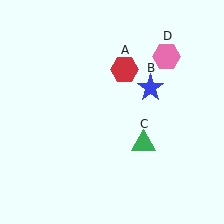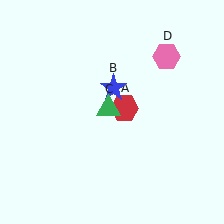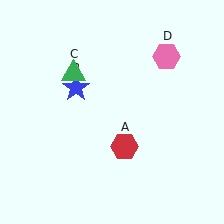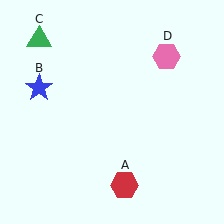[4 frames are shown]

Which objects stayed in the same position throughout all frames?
Pink hexagon (object D) remained stationary.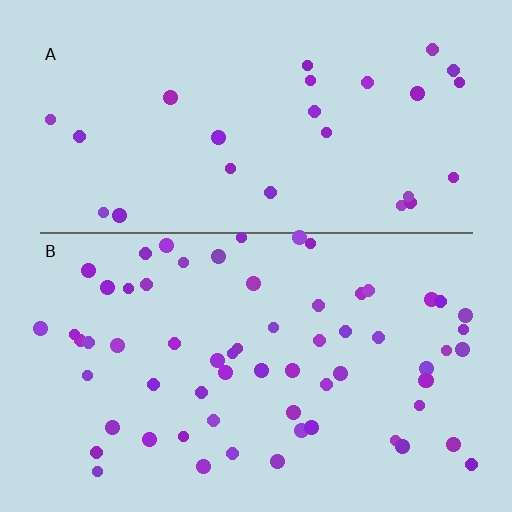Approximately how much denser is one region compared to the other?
Approximately 2.4× — region B over region A.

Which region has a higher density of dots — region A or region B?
B (the bottom).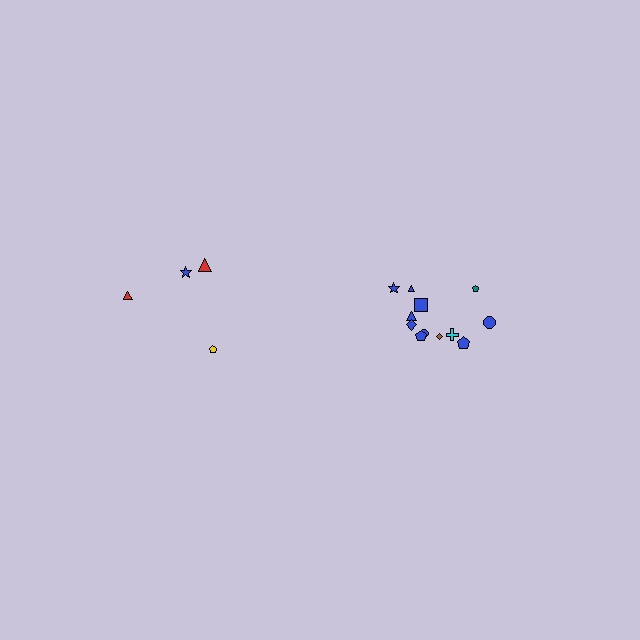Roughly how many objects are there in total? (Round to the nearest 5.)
Roughly 15 objects in total.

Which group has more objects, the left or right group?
The right group.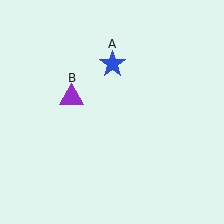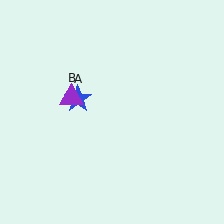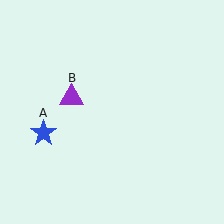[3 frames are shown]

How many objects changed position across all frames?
1 object changed position: blue star (object A).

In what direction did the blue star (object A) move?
The blue star (object A) moved down and to the left.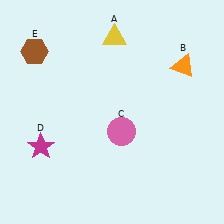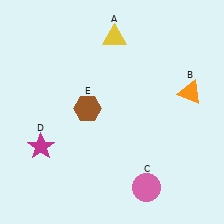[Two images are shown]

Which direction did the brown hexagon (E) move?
The brown hexagon (E) moved down.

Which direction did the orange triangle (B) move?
The orange triangle (B) moved down.